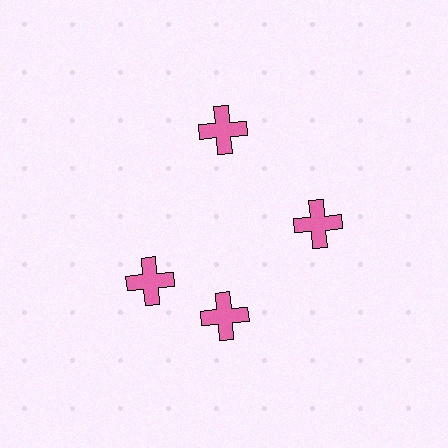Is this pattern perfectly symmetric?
No. The 4 pink crosses are arranged in a ring, but one element near the 9 o'clock position is rotated out of alignment along the ring, breaking the 4-fold rotational symmetry.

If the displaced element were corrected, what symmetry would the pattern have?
It would have 4-fold rotational symmetry — the pattern would map onto itself every 90 degrees.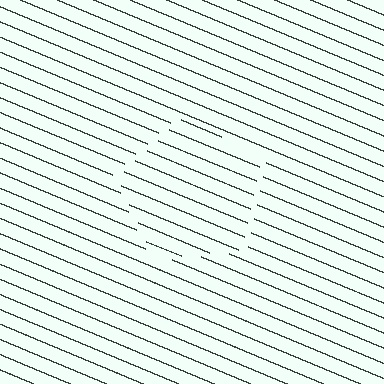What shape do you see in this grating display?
An illusory pentagon. The interior of the shape contains the same grating, shifted by half a period — the contour is defined by the phase discontinuity where line-ends from the inner and outer gratings abut.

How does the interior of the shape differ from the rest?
The interior of the shape contains the same grating, shifted by half a period — the contour is defined by the phase discontinuity where line-ends from the inner and outer gratings abut.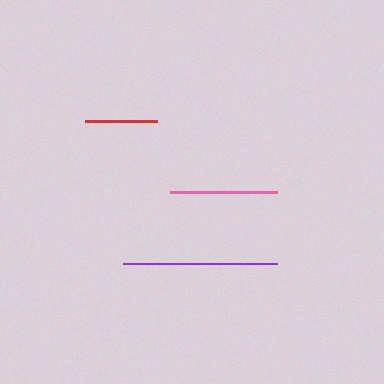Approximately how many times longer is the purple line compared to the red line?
The purple line is approximately 2.2 times the length of the red line.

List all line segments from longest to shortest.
From longest to shortest: purple, pink, red.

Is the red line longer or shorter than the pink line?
The pink line is longer than the red line.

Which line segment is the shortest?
The red line is the shortest at approximately 72 pixels.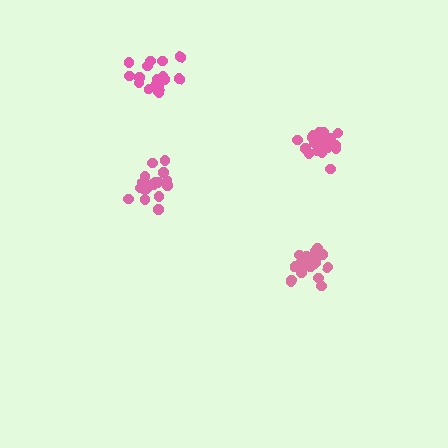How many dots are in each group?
Group 1: 21 dots, Group 2: 19 dots, Group 3: 18 dots, Group 4: 21 dots (79 total).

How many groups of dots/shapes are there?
There are 4 groups.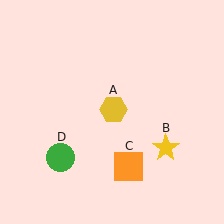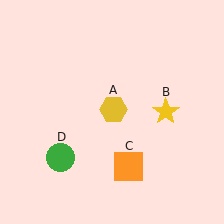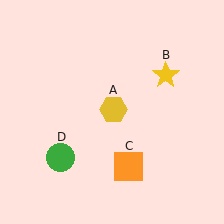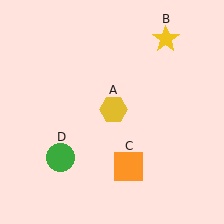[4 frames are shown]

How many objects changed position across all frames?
1 object changed position: yellow star (object B).